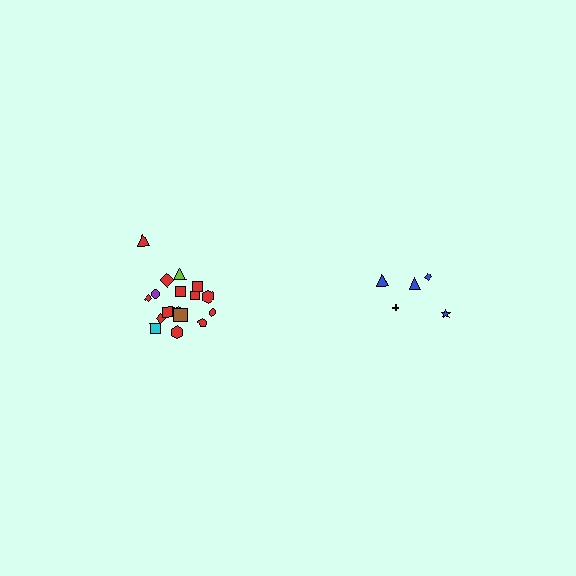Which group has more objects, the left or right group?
The left group.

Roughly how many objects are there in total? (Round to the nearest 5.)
Roughly 25 objects in total.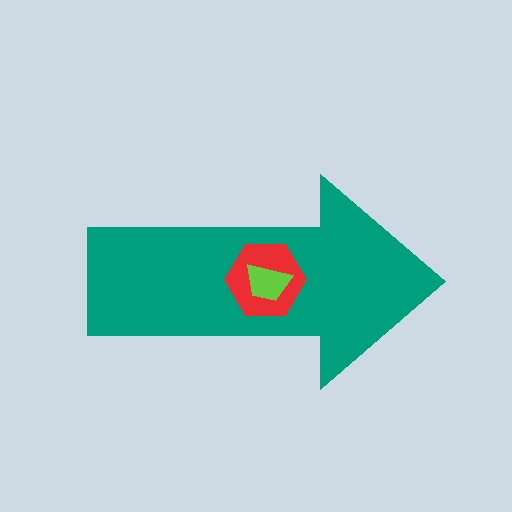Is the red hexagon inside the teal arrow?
Yes.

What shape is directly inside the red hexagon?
The lime trapezoid.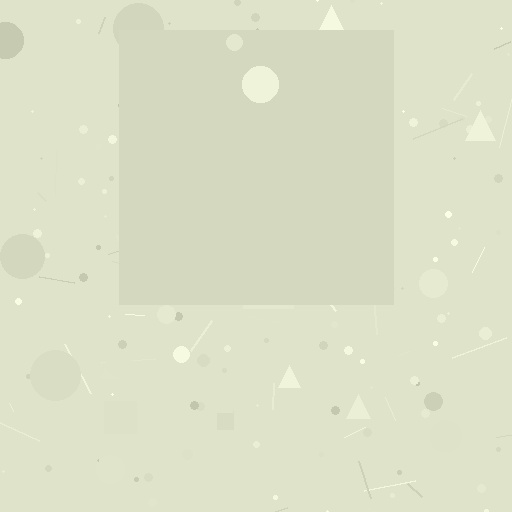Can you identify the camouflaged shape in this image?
The camouflaged shape is a square.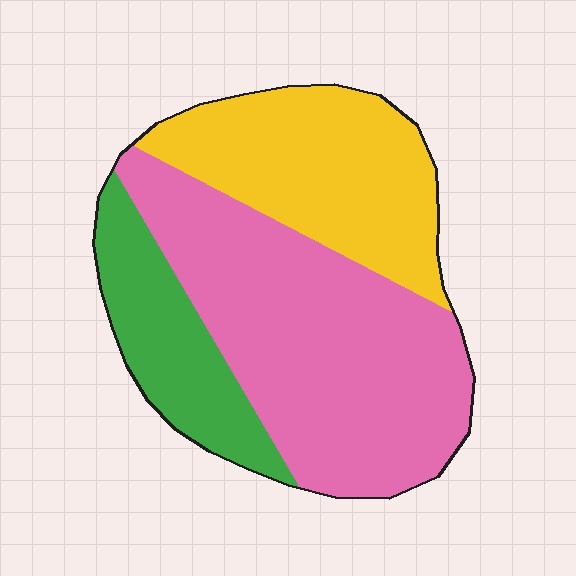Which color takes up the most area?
Pink, at roughly 50%.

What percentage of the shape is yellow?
Yellow takes up about one third (1/3) of the shape.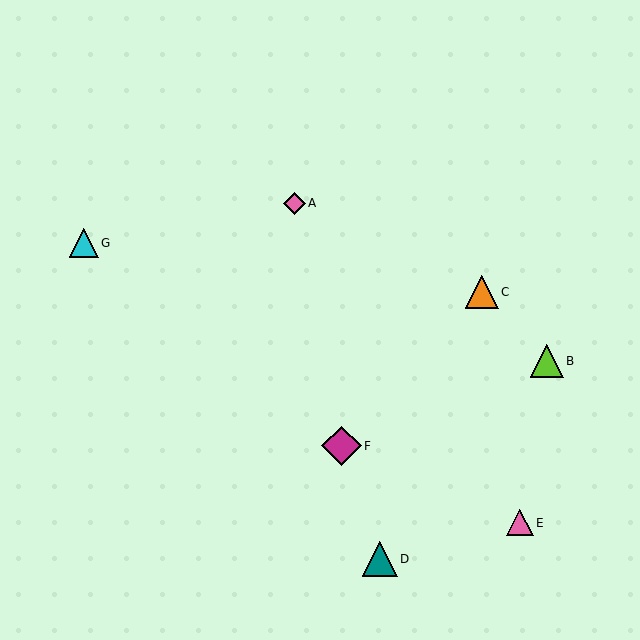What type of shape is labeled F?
Shape F is a magenta diamond.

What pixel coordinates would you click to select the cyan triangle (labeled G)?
Click at (84, 243) to select the cyan triangle G.